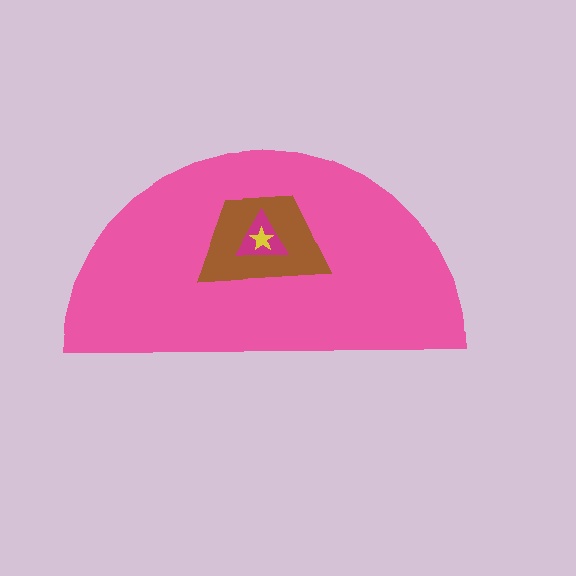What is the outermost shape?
The pink semicircle.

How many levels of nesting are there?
4.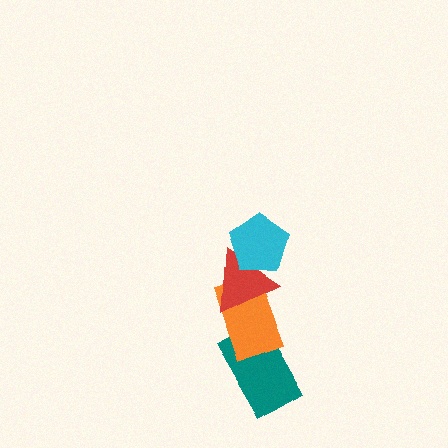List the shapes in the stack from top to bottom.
From top to bottom: the cyan pentagon, the red triangle, the orange rectangle, the teal rectangle.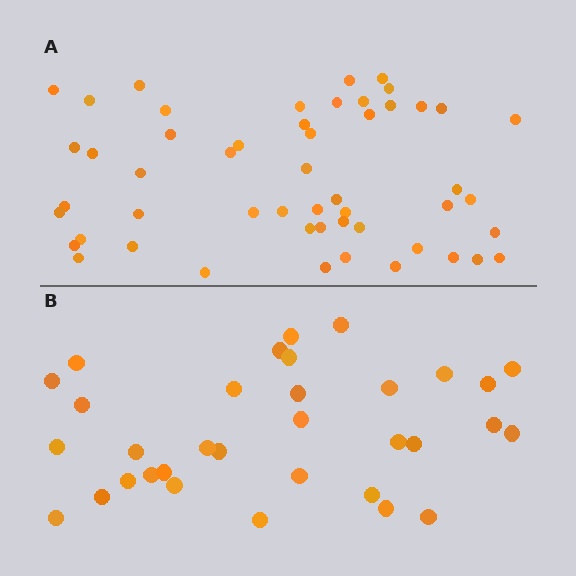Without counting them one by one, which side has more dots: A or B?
Region A (the top region) has more dots.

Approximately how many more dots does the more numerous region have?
Region A has approximately 20 more dots than region B.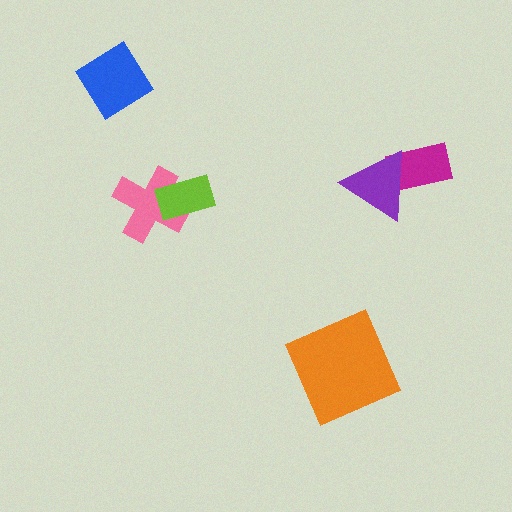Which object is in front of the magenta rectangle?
The purple triangle is in front of the magenta rectangle.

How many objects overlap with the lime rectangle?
1 object overlaps with the lime rectangle.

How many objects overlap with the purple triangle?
1 object overlaps with the purple triangle.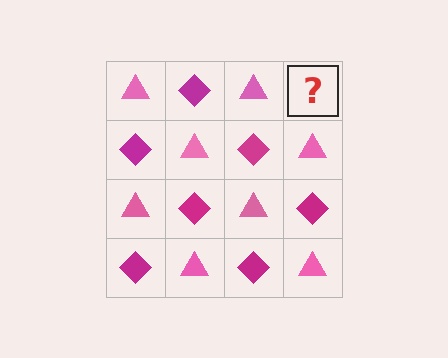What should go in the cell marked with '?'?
The missing cell should contain a magenta diamond.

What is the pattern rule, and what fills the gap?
The rule is that it alternates pink triangle and magenta diamond in a checkerboard pattern. The gap should be filled with a magenta diamond.